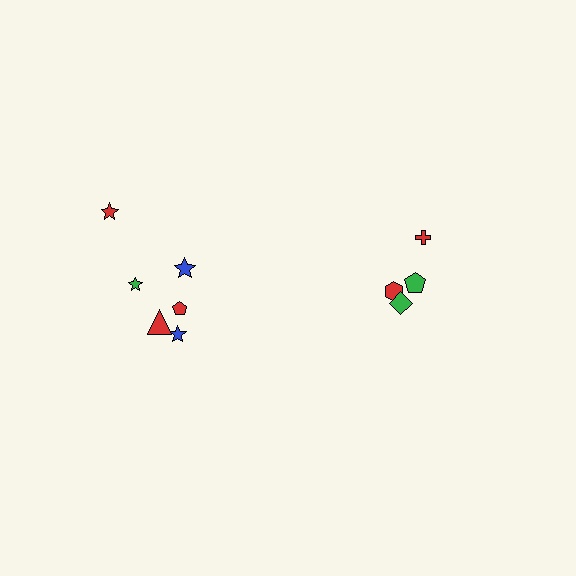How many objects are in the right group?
There are 4 objects.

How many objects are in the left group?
There are 6 objects.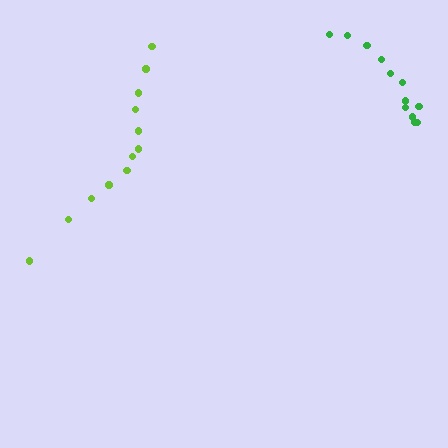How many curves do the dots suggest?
There are 2 distinct paths.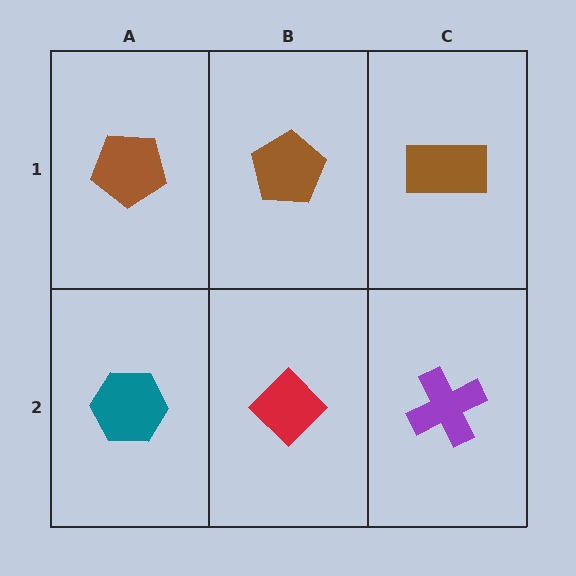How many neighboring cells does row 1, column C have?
2.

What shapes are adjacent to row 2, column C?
A brown rectangle (row 1, column C), a red diamond (row 2, column B).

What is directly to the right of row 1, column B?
A brown rectangle.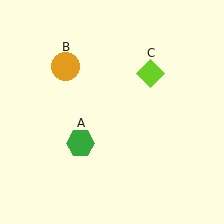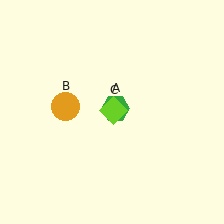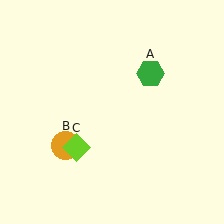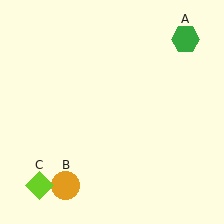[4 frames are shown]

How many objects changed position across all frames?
3 objects changed position: green hexagon (object A), orange circle (object B), lime diamond (object C).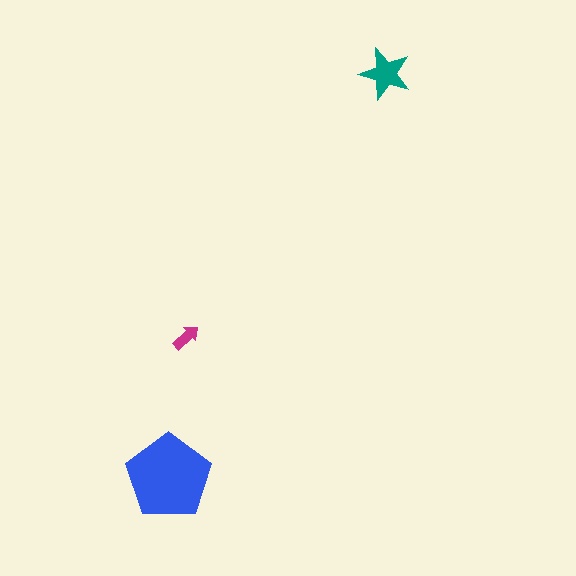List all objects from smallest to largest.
The magenta arrow, the teal star, the blue pentagon.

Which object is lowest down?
The blue pentagon is bottommost.